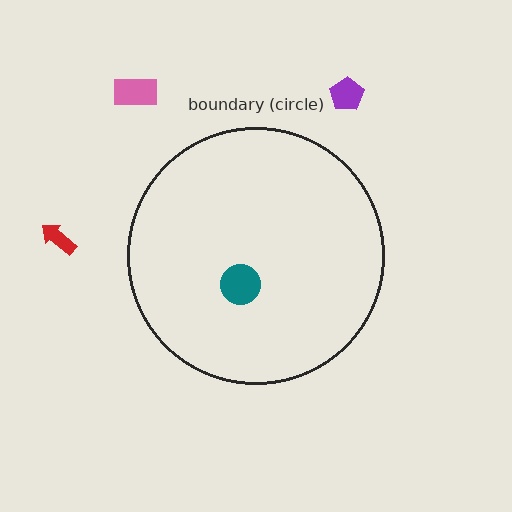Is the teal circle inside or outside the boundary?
Inside.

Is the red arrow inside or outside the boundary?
Outside.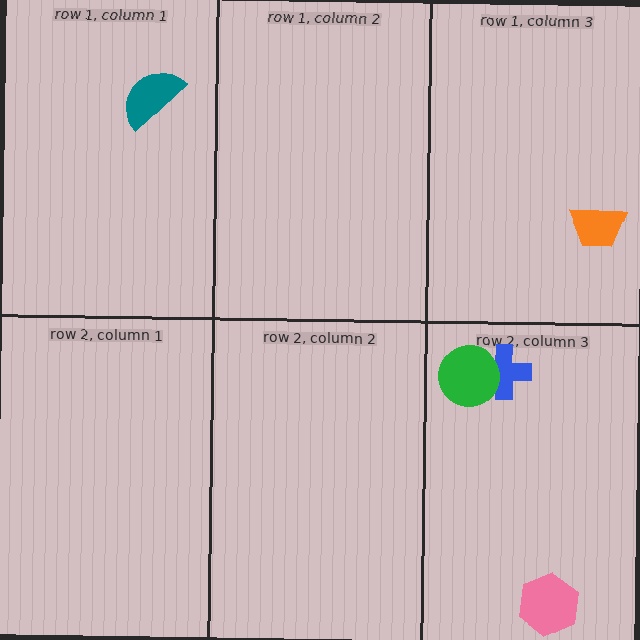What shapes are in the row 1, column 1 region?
The teal semicircle.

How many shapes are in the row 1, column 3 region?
1.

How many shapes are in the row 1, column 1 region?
1.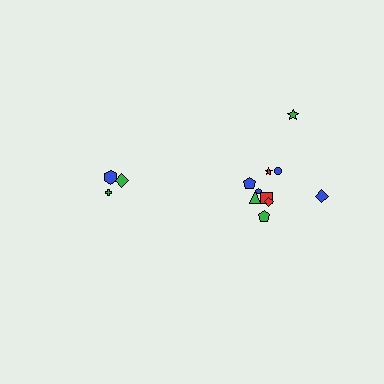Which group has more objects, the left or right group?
The right group.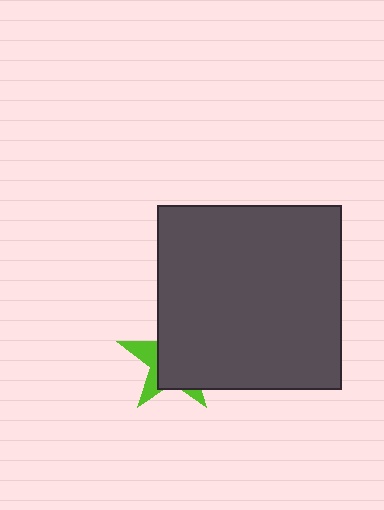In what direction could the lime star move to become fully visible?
The lime star could move left. That would shift it out from behind the dark gray square entirely.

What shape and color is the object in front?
The object in front is a dark gray square.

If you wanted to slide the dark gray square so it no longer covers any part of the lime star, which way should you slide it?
Slide it right — that is the most direct way to separate the two shapes.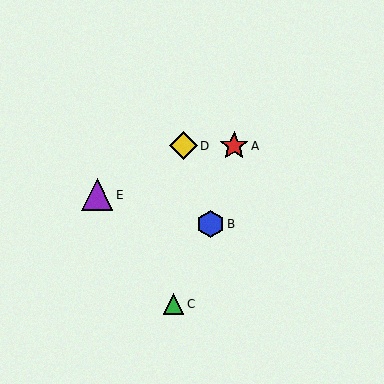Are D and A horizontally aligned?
Yes, both are at y≈146.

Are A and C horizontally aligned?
No, A is at y≈146 and C is at y≈304.